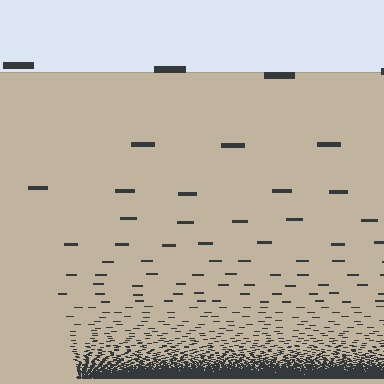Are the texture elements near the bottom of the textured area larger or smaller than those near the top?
Smaller. The gradient is inverted — elements near the bottom are smaller and denser.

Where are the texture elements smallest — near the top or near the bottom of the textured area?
Near the bottom.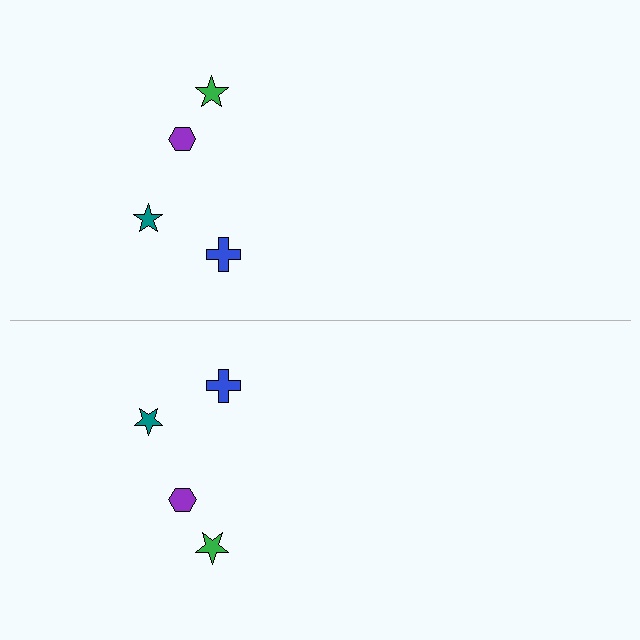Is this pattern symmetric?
Yes, this pattern has bilateral (reflection) symmetry.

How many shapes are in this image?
There are 8 shapes in this image.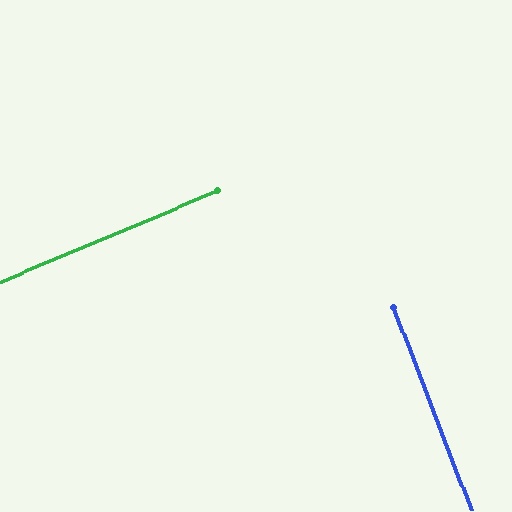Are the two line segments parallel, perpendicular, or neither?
Perpendicular — they meet at approximately 88°.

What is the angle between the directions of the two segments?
Approximately 88 degrees.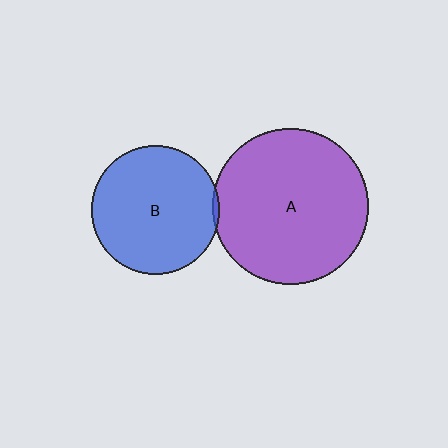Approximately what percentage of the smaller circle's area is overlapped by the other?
Approximately 5%.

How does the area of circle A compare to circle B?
Approximately 1.5 times.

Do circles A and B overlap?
Yes.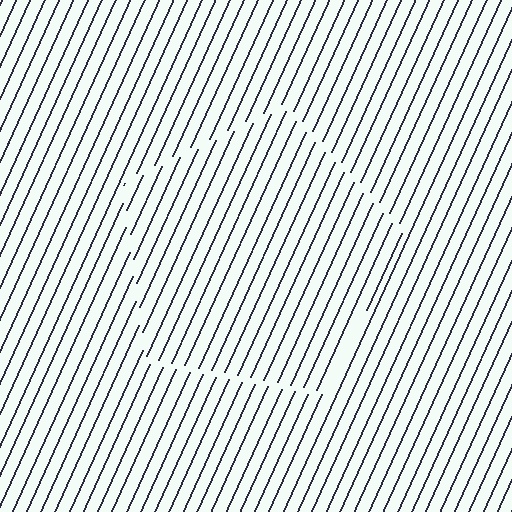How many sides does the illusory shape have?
5 sides — the line-ends trace a pentagon.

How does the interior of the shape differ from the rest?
The interior of the shape contains the same grating, shifted by half a period — the contour is defined by the phase discontinuity where line-ends from the inner and outer gratings abut.